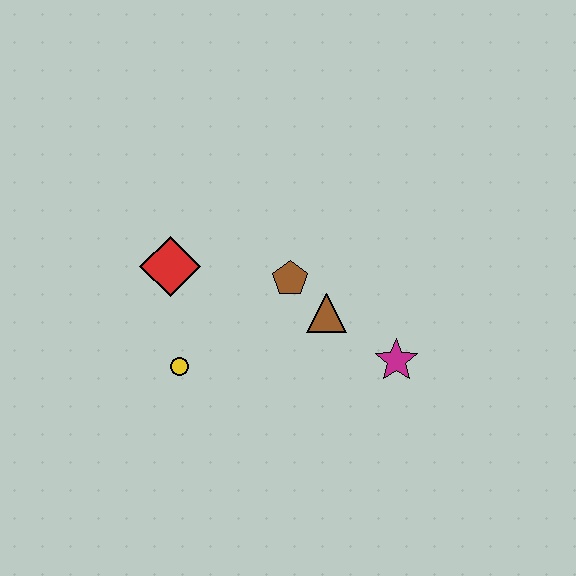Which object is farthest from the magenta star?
The red diamond is farthest from the magenta star.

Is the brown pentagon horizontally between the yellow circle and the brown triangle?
Yes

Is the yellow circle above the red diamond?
No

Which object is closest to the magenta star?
The brown triangle is closest to the magenta star.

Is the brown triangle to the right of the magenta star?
No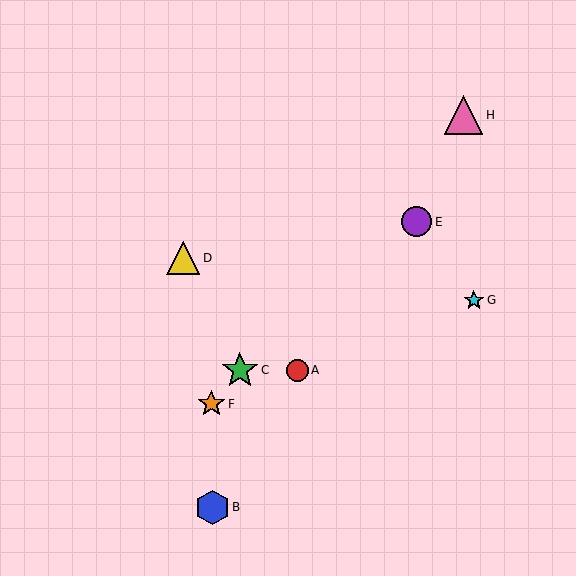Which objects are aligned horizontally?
Objects A, C are aligned horizontally.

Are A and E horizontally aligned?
No, A is at y≈370 and E is at y≈222.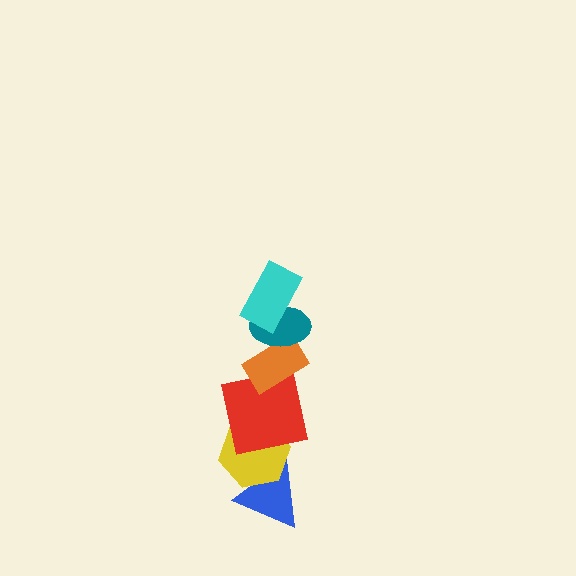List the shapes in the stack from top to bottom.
From top to bottom: the cyan rectangle, the teal ellipse, the orange rectangle, the red square, the yellow hexagon, the blue triangle.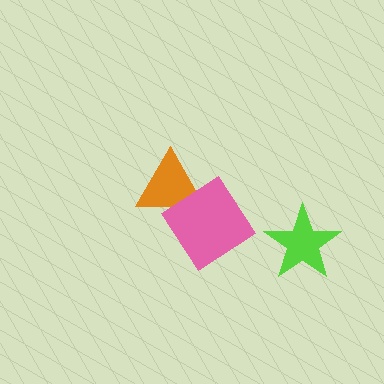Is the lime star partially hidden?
No, no other shape covers it.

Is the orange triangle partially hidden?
Yes, it is partially covered by another shape.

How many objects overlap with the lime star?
0 objects overlap with the lime star.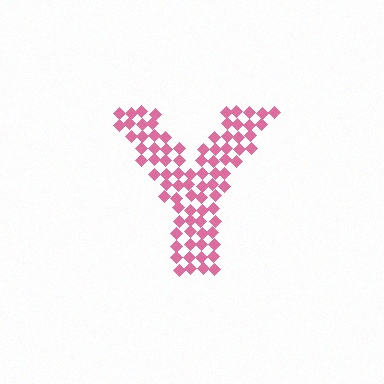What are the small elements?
The small elements are diamonds.